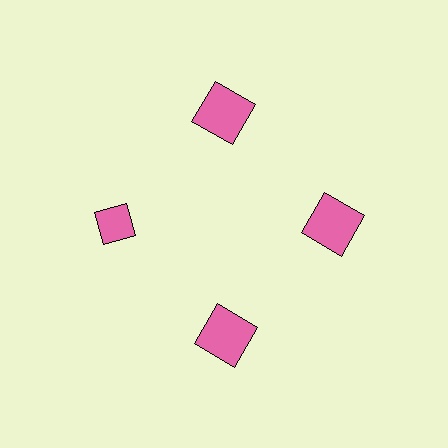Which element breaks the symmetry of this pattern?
The pink diamond at roughly the 9 o'clock position breaks the symmetry. All other shapes are pink squares.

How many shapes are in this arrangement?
There are 4 shapes arranged in a ring pattern.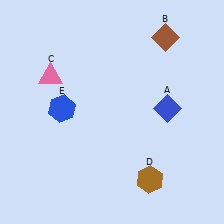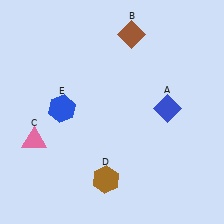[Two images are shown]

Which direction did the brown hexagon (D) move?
The brown hexagon (D) moved left.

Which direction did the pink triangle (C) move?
The pink triangle (C) moved down.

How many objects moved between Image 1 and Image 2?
3 objects moved between the two images.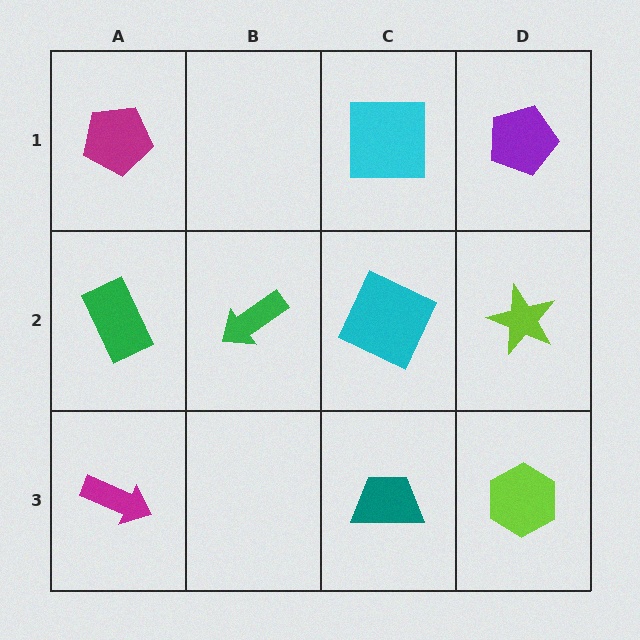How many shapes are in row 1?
3 shapes.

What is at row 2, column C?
A cyan square.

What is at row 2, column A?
A green rectangle.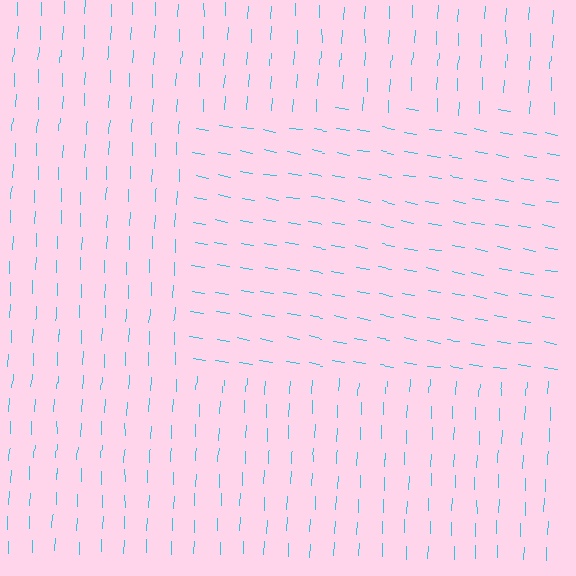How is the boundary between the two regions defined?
The boundary is defined purely by a change in line orientation (approximately 82 degrees difference). All lines are the same color and thickness.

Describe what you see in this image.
The image is filled with small cyan line segments. A rectangle region in the image has lines oriented differently from the surrounding lines, creating a visible texture boundary.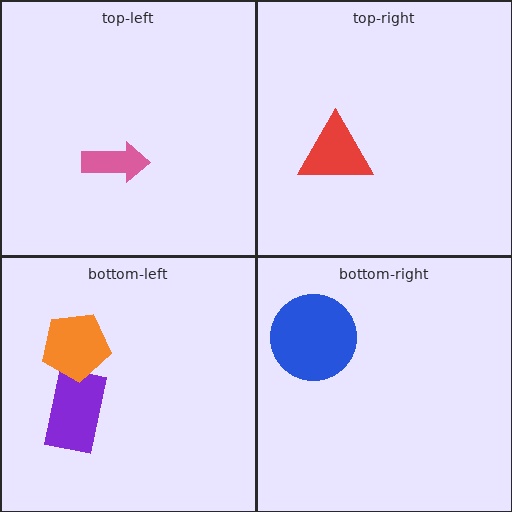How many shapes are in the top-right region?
1.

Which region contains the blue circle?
The bottom-right region.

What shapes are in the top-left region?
The pink arrow.